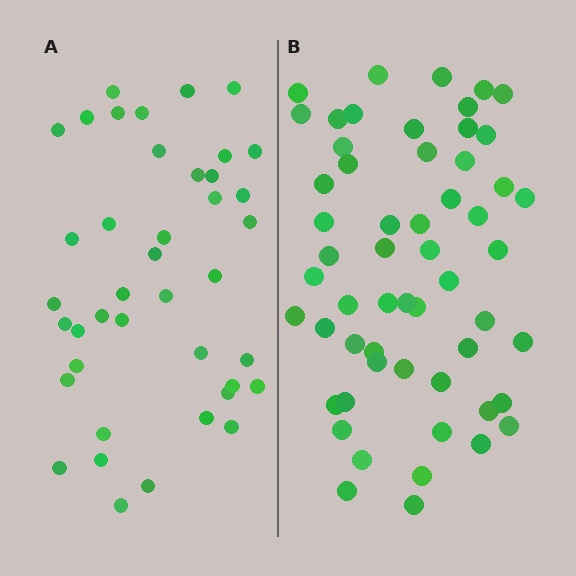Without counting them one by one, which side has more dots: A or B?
Region B (the right region) has more dots.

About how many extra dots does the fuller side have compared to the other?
Region B has approximately 15 more dots than region A.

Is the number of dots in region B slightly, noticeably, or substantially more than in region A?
Region B has noticeably more, but not dramatically so. The ratio is roughly 1.4 to 1.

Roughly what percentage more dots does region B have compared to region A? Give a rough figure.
About 35% more.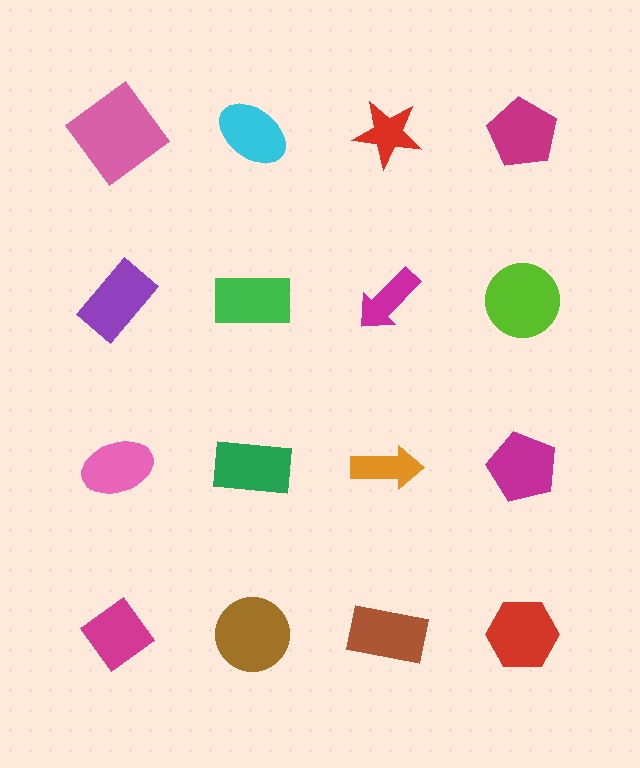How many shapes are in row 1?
4 shapes.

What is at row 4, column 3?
A brown rectangle.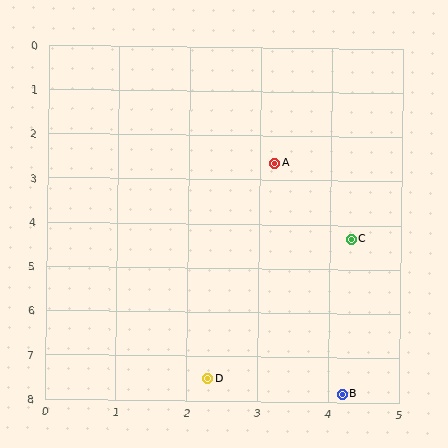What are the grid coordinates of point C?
Point C is at approximately (4.3, 4.3).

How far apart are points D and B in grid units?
Points D and B are about 1.9 grid units apart.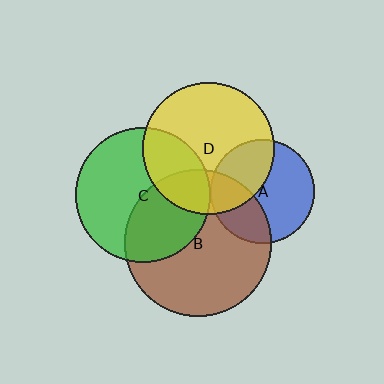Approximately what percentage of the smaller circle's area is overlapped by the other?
Approximately 30%.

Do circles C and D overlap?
Yes.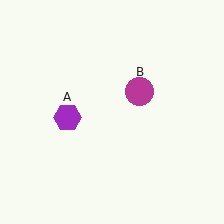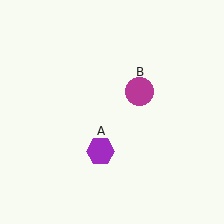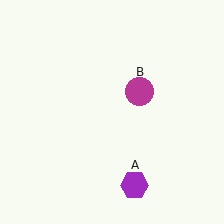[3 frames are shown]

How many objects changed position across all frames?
1 object changed position: purple hexagon (object A).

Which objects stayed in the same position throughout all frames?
Magenta circle (object B) remained stationary.